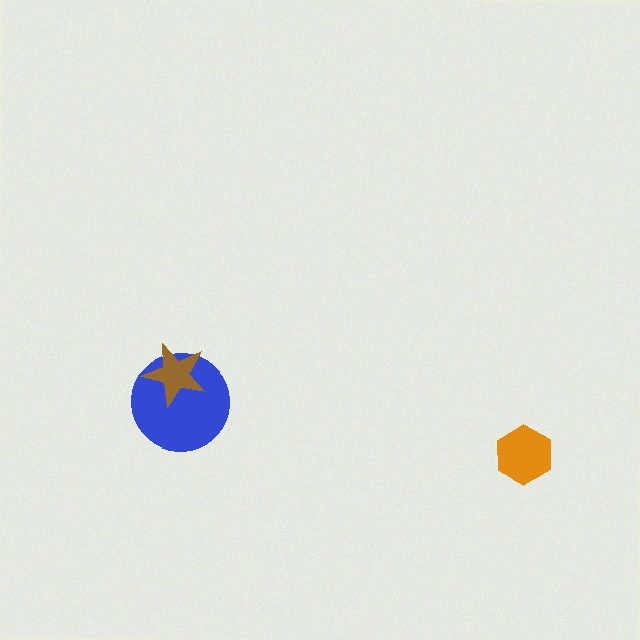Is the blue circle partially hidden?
Yes, it is partially covered by another shape.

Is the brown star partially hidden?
No, no other shape covers it.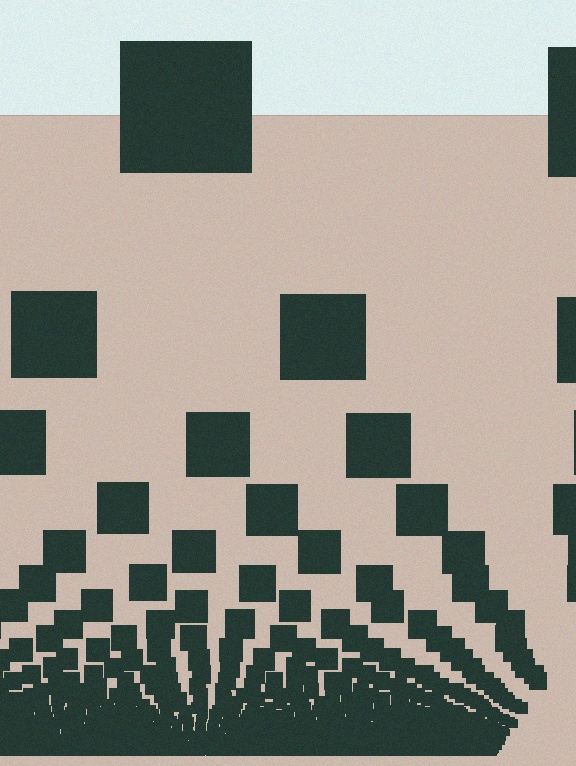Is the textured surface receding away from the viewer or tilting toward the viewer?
The surface appears to tilt toward the viewer. Texture elements get larger and sparser toward the top.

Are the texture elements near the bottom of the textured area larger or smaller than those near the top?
Smaller. The gradient is inverted — elements near the bottom are smaller and denser.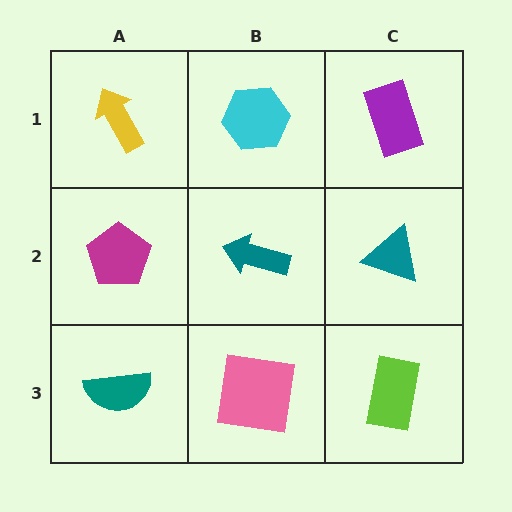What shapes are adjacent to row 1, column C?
A teal triangle (row 2, column C), a cyan hexagon (row 1, column B).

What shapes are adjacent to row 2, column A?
A yellow arrow (row 1, column A), a teal semicircle (row 3, column A), a teal arrow (row 2, column B).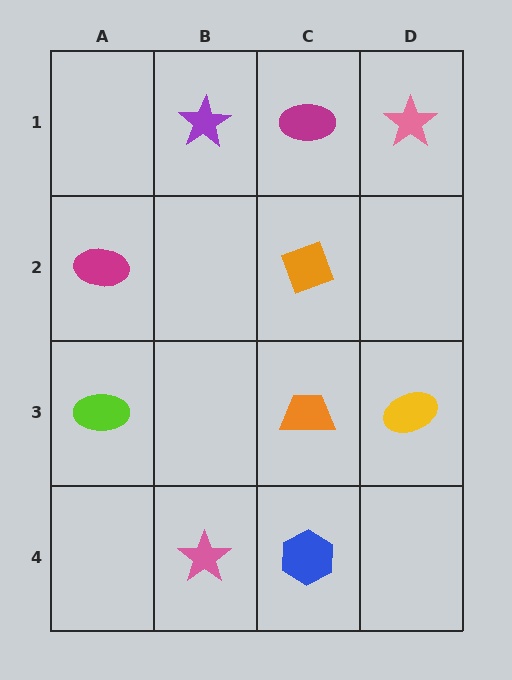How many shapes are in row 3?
3 shapes.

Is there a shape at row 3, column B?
No, that cell is empty.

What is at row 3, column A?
A lime ellipse.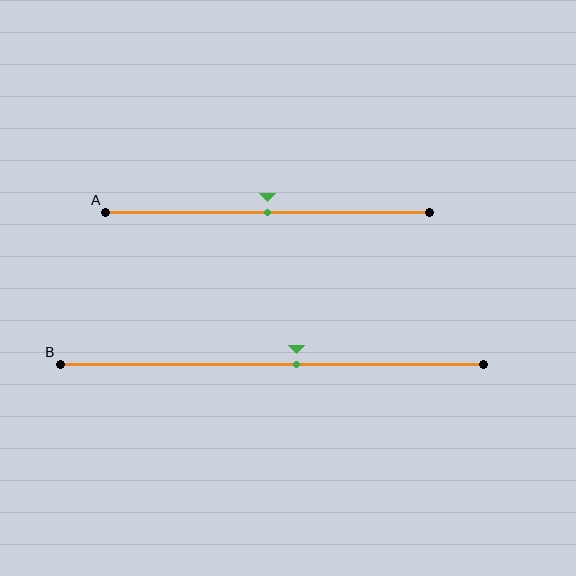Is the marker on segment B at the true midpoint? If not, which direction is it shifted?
No, the marker on segment B is shifted to the right by about 6% of the segment length.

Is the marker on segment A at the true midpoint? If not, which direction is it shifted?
Yes, the marker on segment A is at the true midpoint.